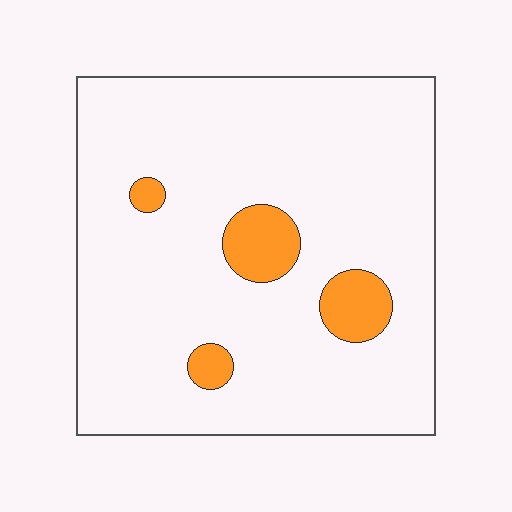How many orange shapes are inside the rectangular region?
4.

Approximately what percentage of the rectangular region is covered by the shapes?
Approximately 10%.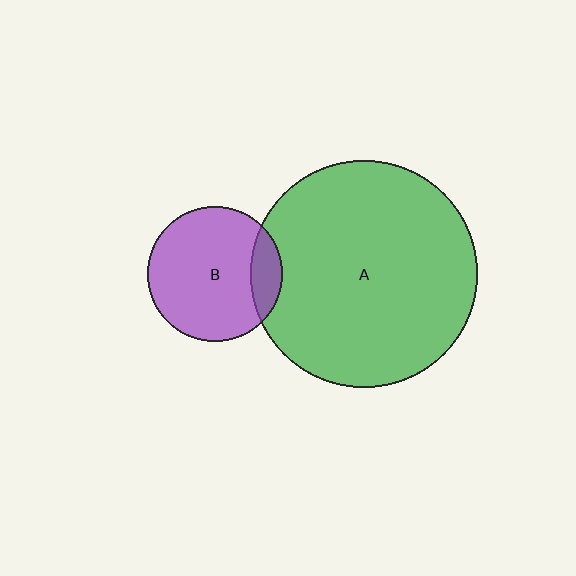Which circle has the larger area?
Circle A (green).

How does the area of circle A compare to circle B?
Approximately 2.8 times.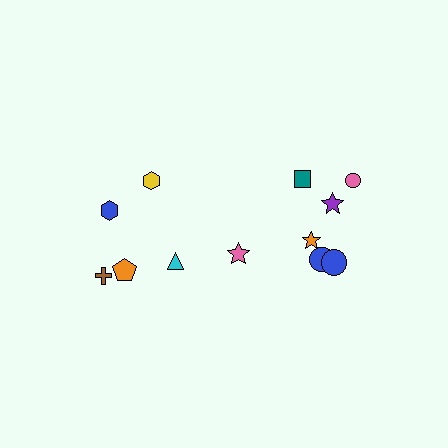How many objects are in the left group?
There are 5 objects.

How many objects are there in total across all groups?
There are 12 objects.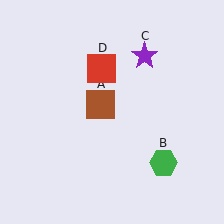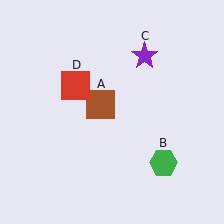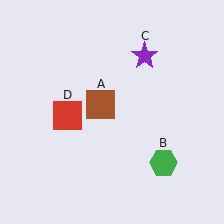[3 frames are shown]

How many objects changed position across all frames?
1 object changed position: red square (object D).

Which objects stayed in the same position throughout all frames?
Brown square (object A) and green hexagon (object B) and purple star (object C) remained stationary.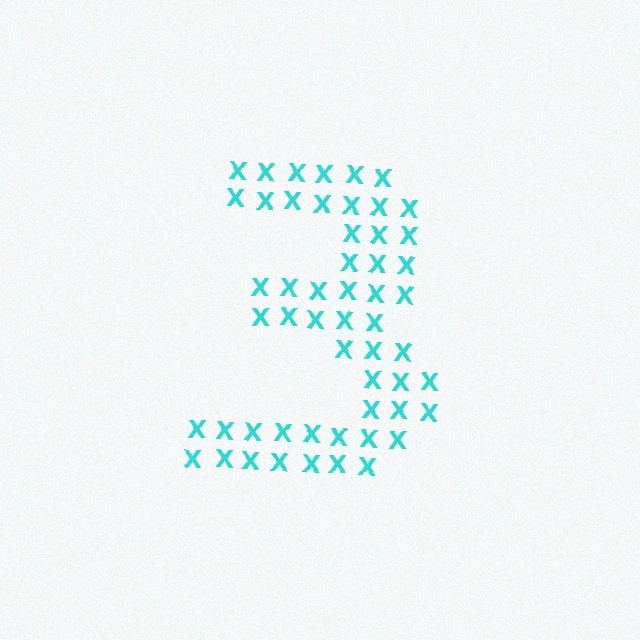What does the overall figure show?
The overall figure shows the digit 3.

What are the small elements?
The small elements are letter X's.